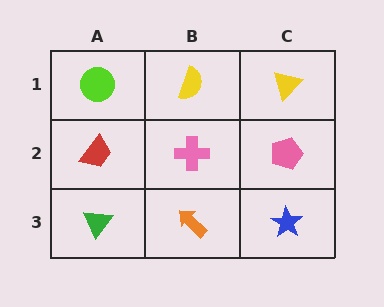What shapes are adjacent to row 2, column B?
A yellow semicircle (row 1, column B), an orange arrow (row 3, column B), a red trapezoid (row 2, column A), a pink pentagon (row 2, column C).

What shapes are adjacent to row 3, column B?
A pink cross (row 2, column B), a green triangle (row 3, column A), a blue star (row 3, column C).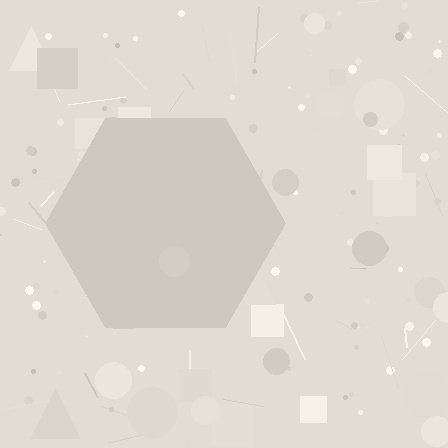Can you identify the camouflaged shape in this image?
The camouflaged shape is a hexagon.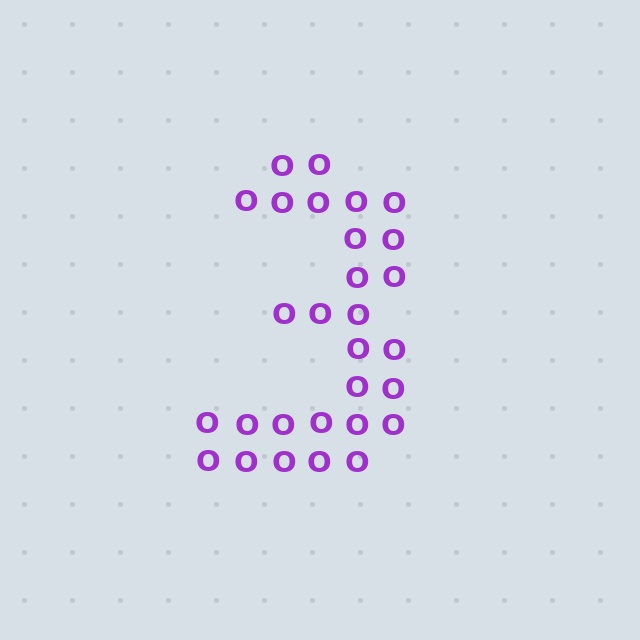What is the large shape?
The large shape is the digit 3.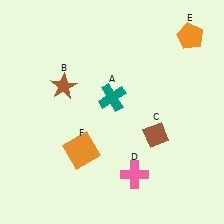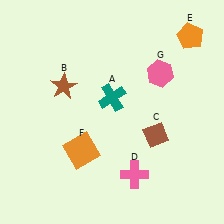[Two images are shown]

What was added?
A pink hexagon (G) was added in Image 2.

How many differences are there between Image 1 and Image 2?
There is 1 difference between the two images.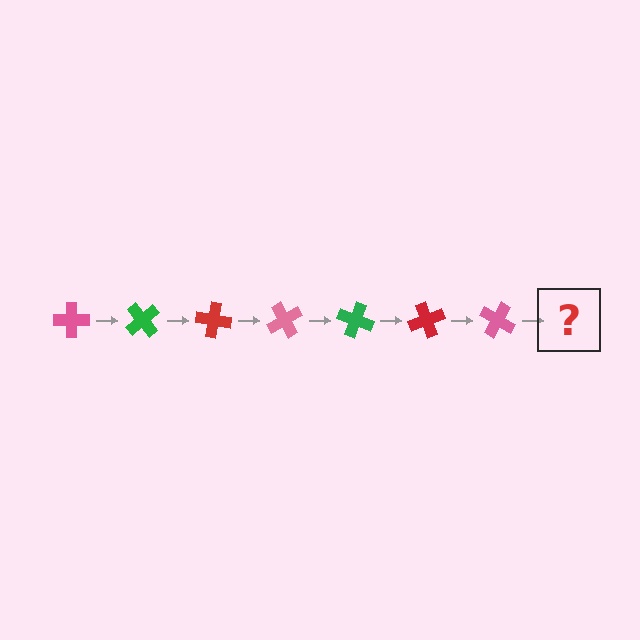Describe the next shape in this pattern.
It should be a green cross, rotated 350 degrees from the start.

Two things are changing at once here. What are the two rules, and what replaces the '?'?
The two rules are that it rotates 50 degrees each step and the color cycles through pink, green, and red. The '?' should be a green cross, rotated 350 degrees from the start.